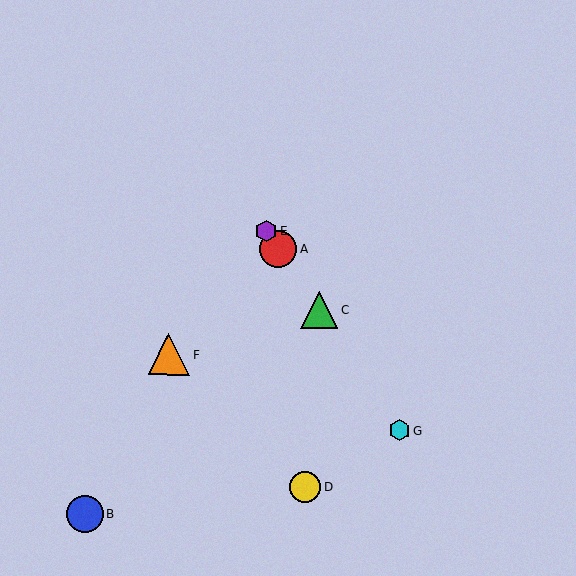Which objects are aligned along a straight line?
Objects A, C, E, G are aligned along a straight line.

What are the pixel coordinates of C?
Object C is at (319, 310).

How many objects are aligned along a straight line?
4 objects (A, C, E, G) are aligned along a straight line.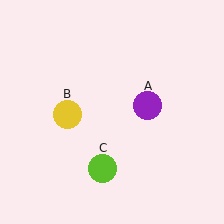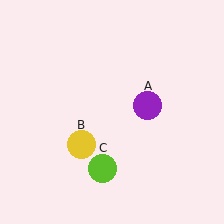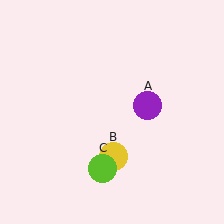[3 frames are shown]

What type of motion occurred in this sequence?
The yellow circle (object B) rotated counterclockwise around the center of the scene.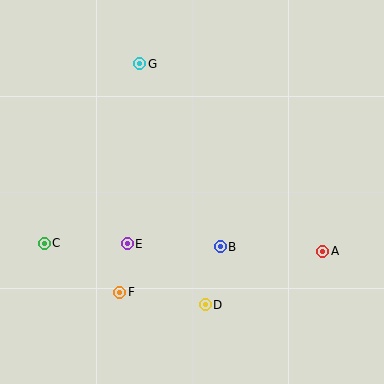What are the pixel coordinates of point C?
Point C is at (44, 243).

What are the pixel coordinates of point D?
Point D is at (205, 305).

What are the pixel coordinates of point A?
Point A is at (323, 251).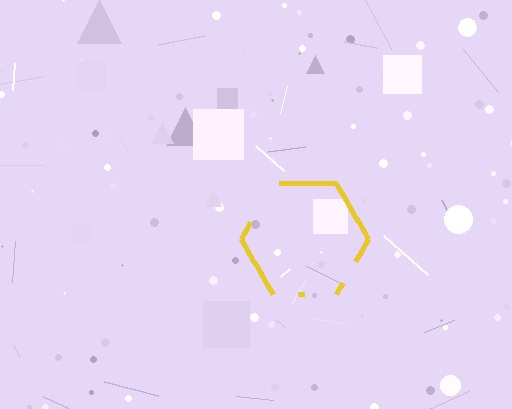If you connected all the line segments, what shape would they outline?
They would outline a hexagon.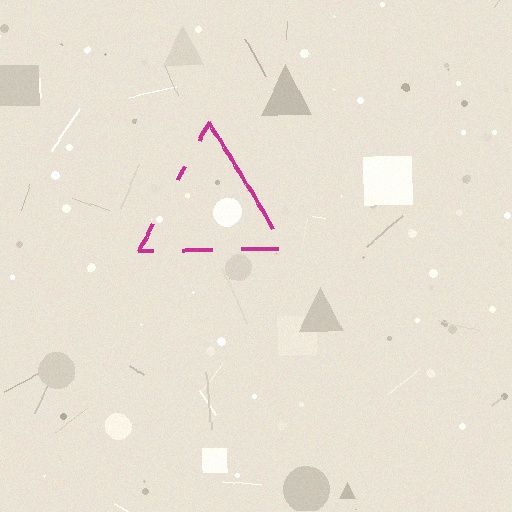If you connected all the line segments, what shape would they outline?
They would outline a triangle.